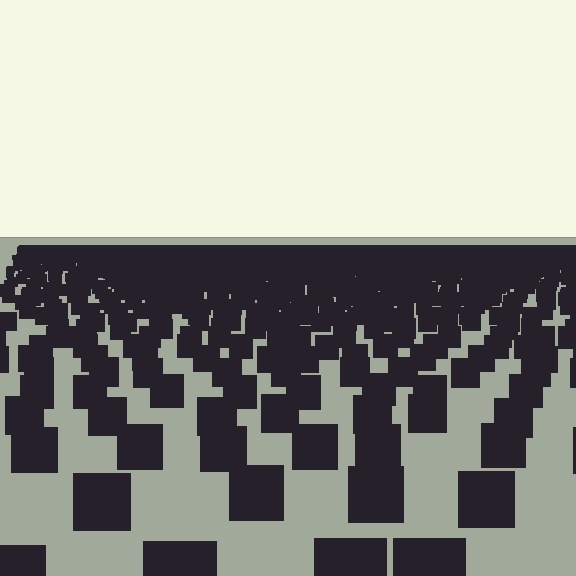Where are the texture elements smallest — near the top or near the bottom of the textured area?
Near the top.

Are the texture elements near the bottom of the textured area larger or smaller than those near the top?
Larger. Near the bottom, elements are closer to the viewer and appear at a bigger on-screen size.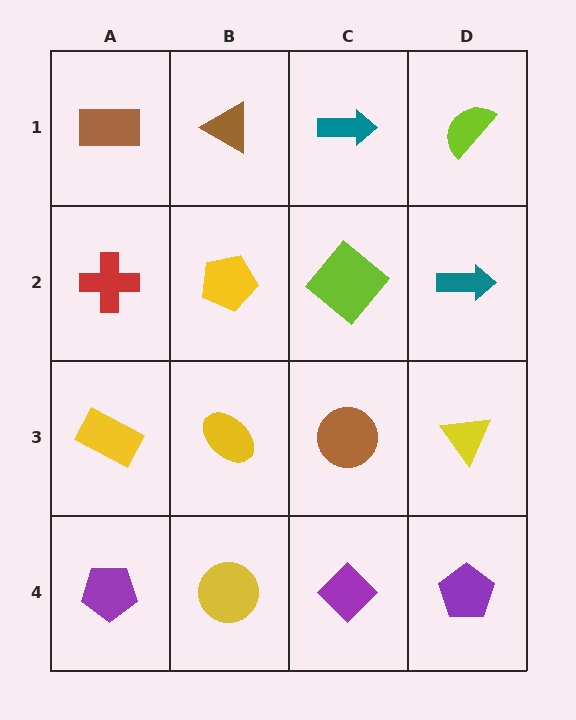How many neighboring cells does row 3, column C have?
4.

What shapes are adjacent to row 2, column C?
A teal arrow (row 1, column C), a brown circle (row 3, column C), a yellow pentagon (row 2, column B), a teal arrow (row 2, column D).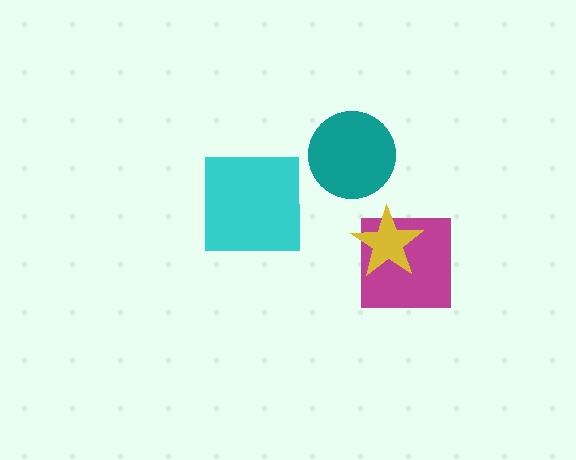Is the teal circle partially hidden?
No, no other shape covers it.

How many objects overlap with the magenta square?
1 object overlaps with the magenta square.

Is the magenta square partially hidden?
Yes, it is partially covered by another shape.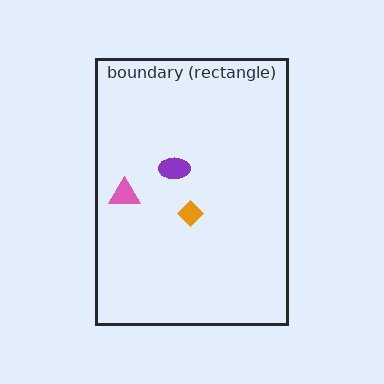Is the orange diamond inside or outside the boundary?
Inside.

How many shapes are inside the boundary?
3 inside, 0 outside.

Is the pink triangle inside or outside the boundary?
Inside.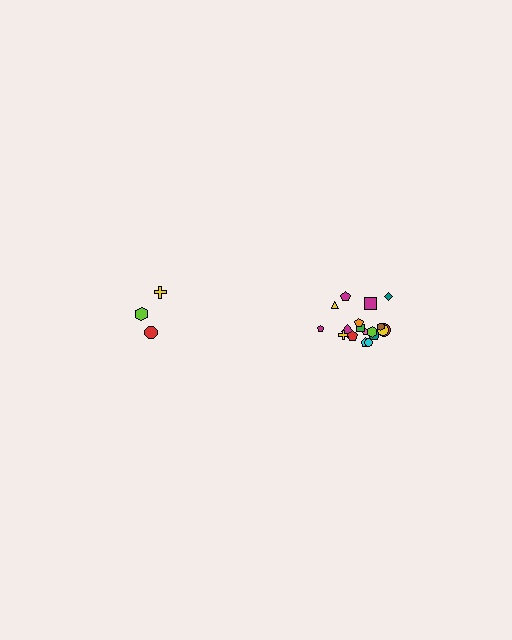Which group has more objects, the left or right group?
The right group.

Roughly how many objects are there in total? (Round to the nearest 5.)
Roughly 20 objects in total.